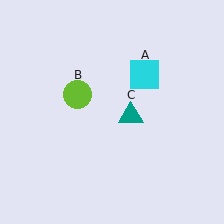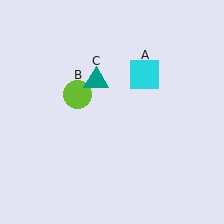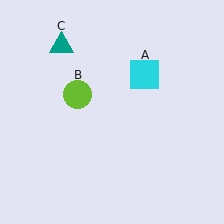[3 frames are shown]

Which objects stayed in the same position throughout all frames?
Cyan square (object A) and lime circle (object B) remained stationary.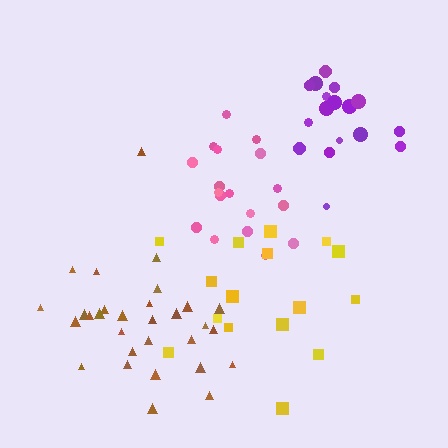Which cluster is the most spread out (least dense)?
Yellow.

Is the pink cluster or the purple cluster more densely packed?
Purple.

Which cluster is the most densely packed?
Purple.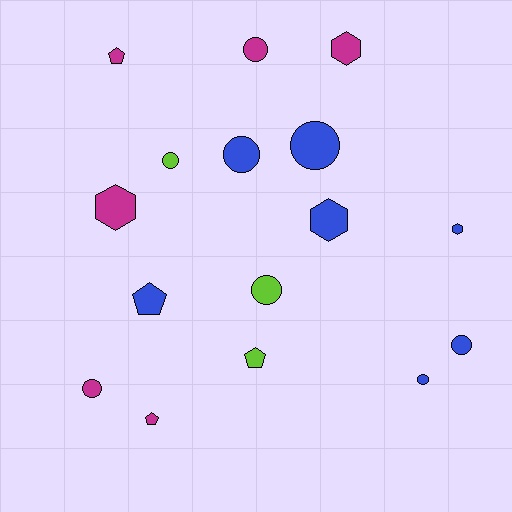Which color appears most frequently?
Blue, with 7 objects.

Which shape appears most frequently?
Circle, with 8 objects.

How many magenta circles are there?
There are 2 magenta circles.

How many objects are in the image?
There are 16 objects.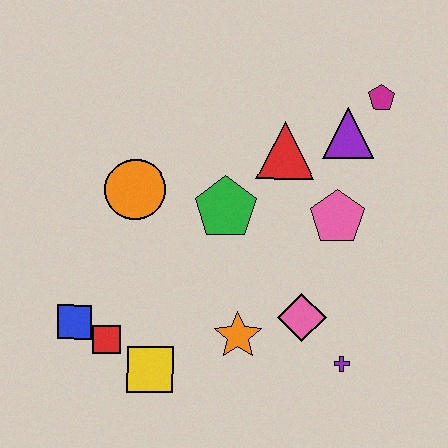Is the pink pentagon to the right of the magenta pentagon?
No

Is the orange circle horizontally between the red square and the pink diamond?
Yes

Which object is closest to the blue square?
The red square is closest to the blue square.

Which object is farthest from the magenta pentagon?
The blue square is farthest from the magenta pentagon.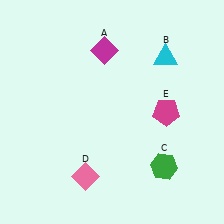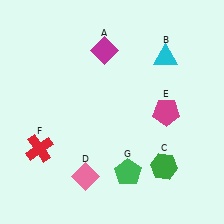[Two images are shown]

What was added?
A red cross (F), a green pentagon (G) were added in Image 2.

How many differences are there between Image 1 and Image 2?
There are 2 differences between the two images.